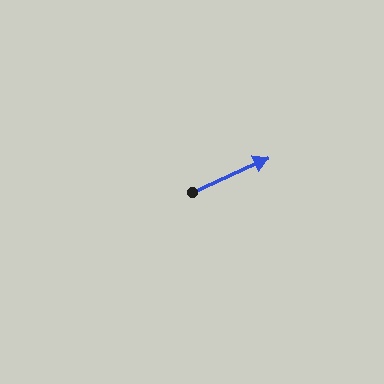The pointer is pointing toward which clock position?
Roughly 2 o'clock.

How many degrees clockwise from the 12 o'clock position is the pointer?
Approximately 66 degrees.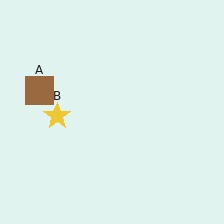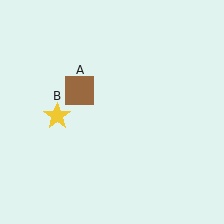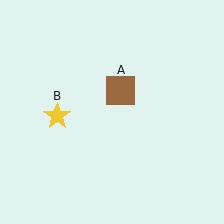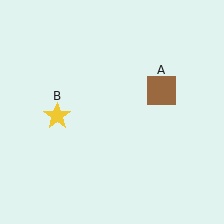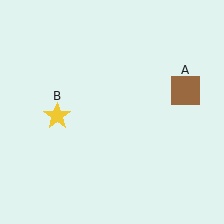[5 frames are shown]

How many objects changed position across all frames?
1 object changed position: brown square (object A).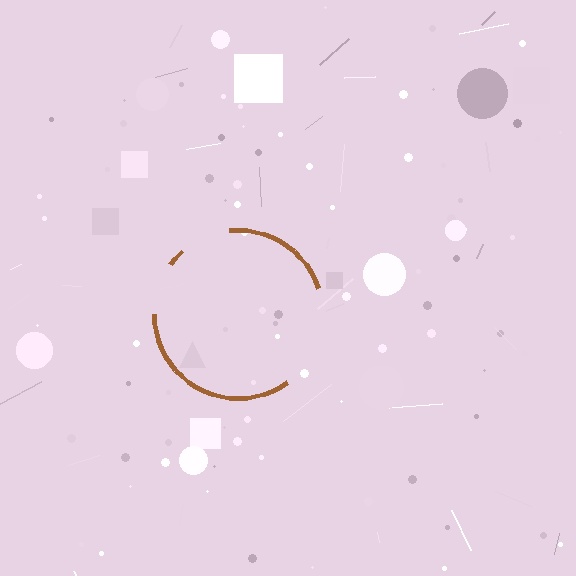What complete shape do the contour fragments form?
The contour fragments form a circle.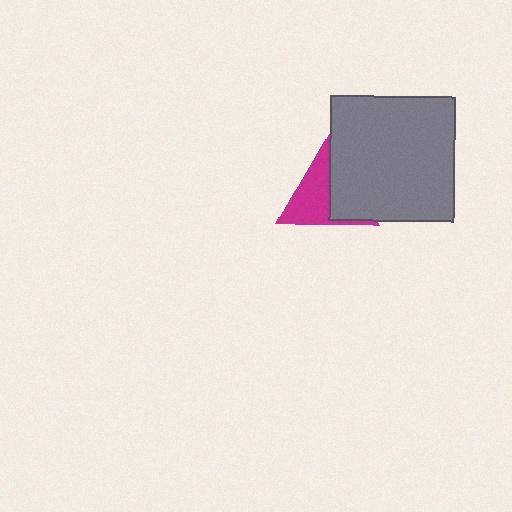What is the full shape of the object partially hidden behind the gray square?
The partially hidden object is a magenta triangle.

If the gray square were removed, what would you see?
You would see the complete magenta triangle.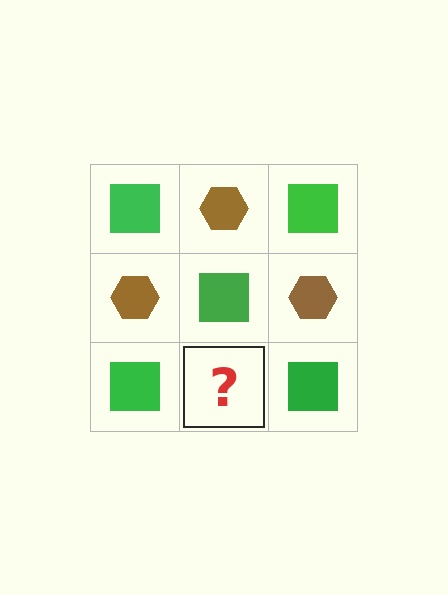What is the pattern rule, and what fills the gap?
The rule is that it alternates green square and brown hexagon in a checkerboard pattern. The gap should be filled with a brown hexagon.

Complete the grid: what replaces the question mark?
The question mark should be replaced with a brown hexagon.